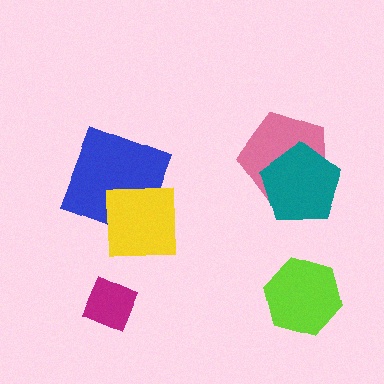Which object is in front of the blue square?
The yellow square is in front of the blue square.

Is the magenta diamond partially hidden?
No, no other shape covers it.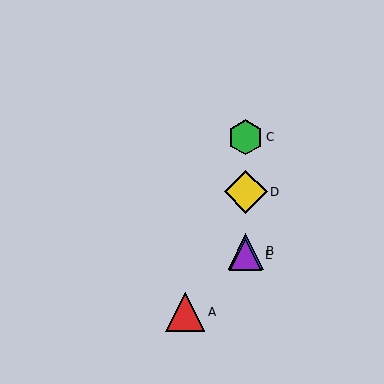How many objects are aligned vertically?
4 objects (B, C, D, E) are aligned vertically.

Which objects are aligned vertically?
Objects B, C, D, E are aligned vertically.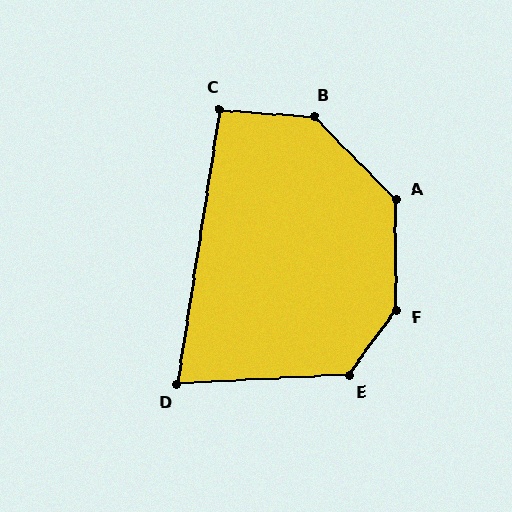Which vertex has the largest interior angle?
F, at approximately 143 degrees.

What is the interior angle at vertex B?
Approximately 139 degrees (obtuse).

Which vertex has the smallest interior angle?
D, at approximately 78 degrees.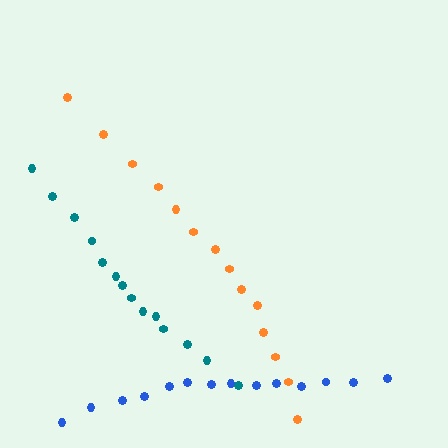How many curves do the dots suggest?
There are 3 distinct paths.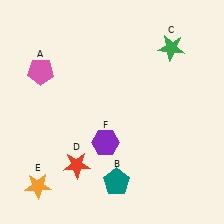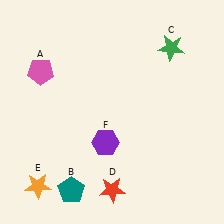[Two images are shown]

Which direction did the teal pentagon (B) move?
The teal pentagon (B) moved left.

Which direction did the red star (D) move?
The red star (D) moved right.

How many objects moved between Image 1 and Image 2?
2 objects moved between the two images.